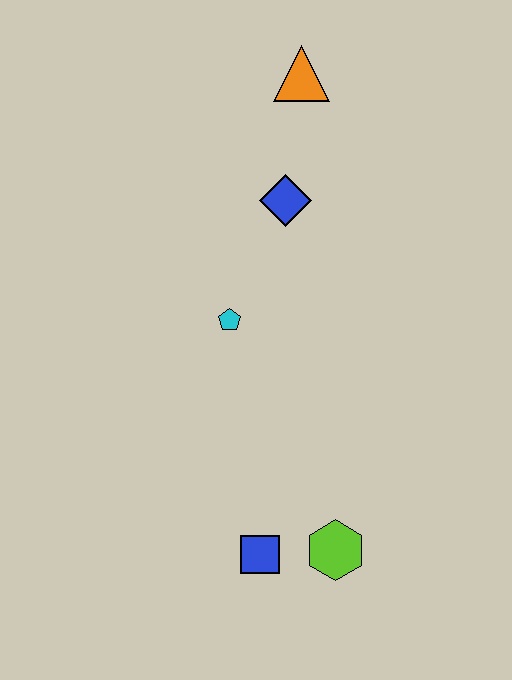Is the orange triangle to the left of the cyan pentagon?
No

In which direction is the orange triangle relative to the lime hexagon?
The orange triangle is above the lime hexagon.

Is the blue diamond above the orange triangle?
No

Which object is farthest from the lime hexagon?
The orange triangle is farthest from the lime hexagon.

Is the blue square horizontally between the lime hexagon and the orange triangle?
No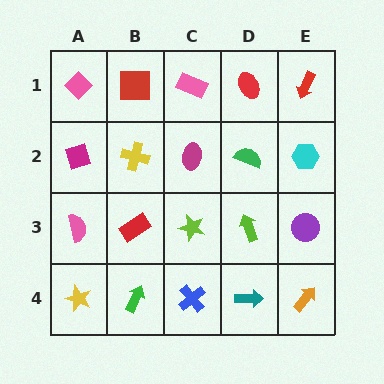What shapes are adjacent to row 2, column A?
A pink diamond (row 1, column A), a pink semicircle (row 3, column A), a yellow cross (row 2, column B).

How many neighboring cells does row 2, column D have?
4.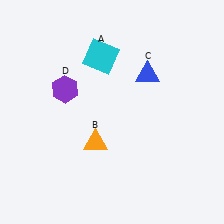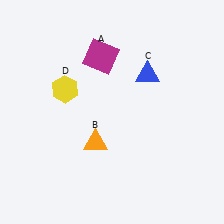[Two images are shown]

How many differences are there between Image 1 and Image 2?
There are 2 differences between the two images.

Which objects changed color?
A changed from cyan to magenta. D changed from purple to yellow.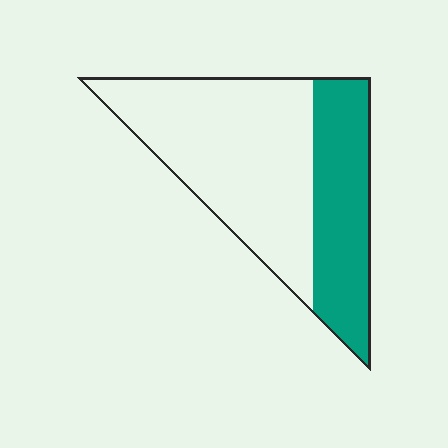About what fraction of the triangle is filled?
About three eighths (3/8).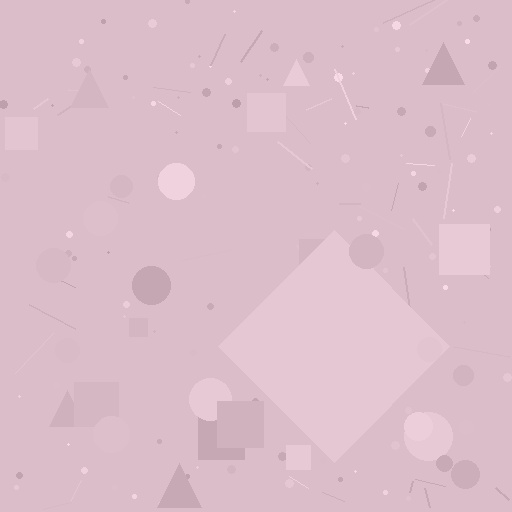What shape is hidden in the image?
A diamond is hidden in the image.